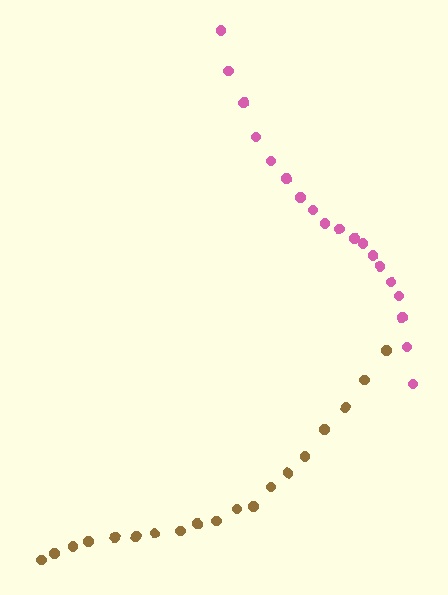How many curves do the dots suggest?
There are 2 distinct paths.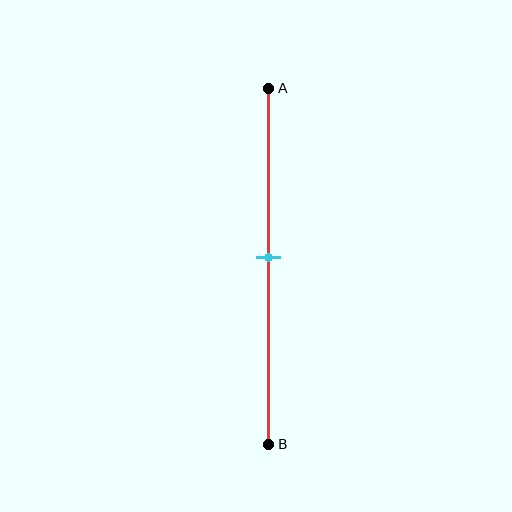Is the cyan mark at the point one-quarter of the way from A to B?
No, the mark is at about 45% from A, not at the 25% one-quarter point.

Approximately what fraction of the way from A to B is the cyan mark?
The cyan mark is approximately 45% of the way from A to B.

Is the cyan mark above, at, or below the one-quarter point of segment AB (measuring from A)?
The cyan mark is below the one-quarter point of segment AB.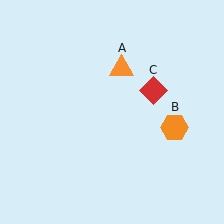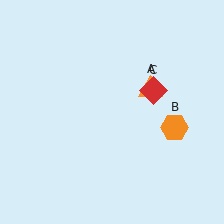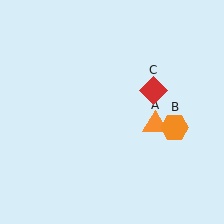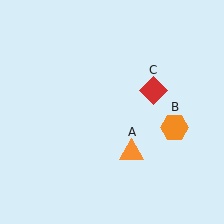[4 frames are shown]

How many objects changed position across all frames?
1 object changed position: orange triangle (object A).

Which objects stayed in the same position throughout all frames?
Orange hexagon (object B) and red diamond (object C) remained stationary.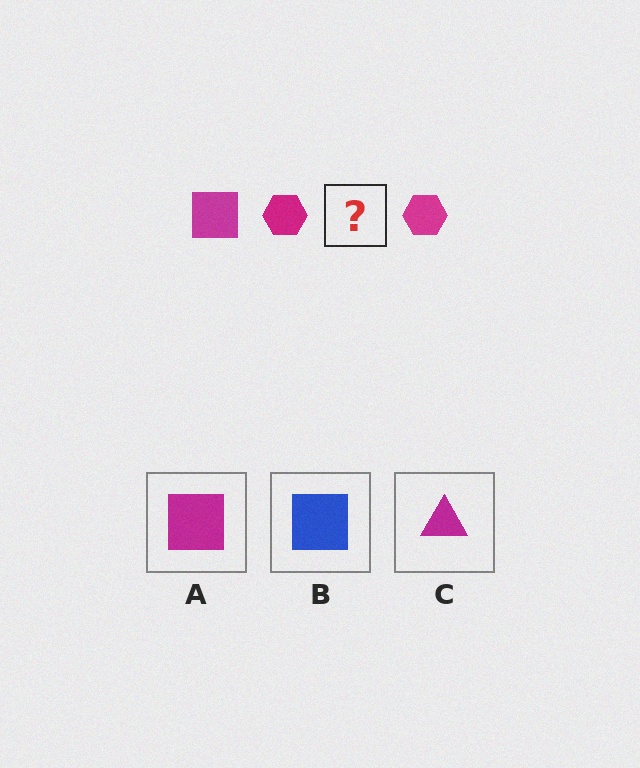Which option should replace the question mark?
Option A.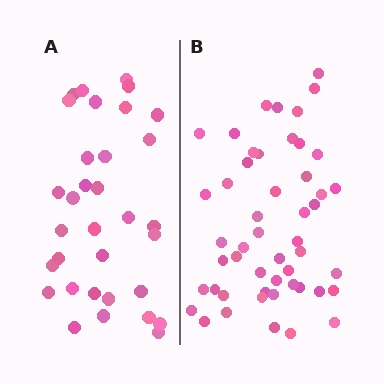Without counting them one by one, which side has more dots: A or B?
Region B (the right region) has more dots.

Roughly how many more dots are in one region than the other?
Region B has approximately 15 more dots than region A.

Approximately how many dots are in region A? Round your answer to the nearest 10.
About 30 dots. (The exact count is 33, which rounds to 30.)